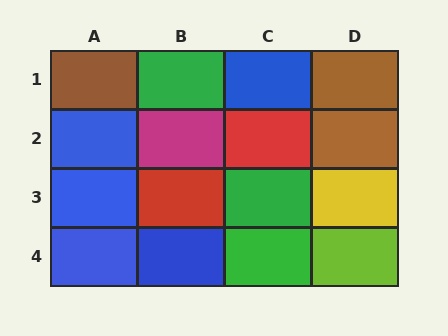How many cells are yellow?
1 cell is yellow.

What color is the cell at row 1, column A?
Brown.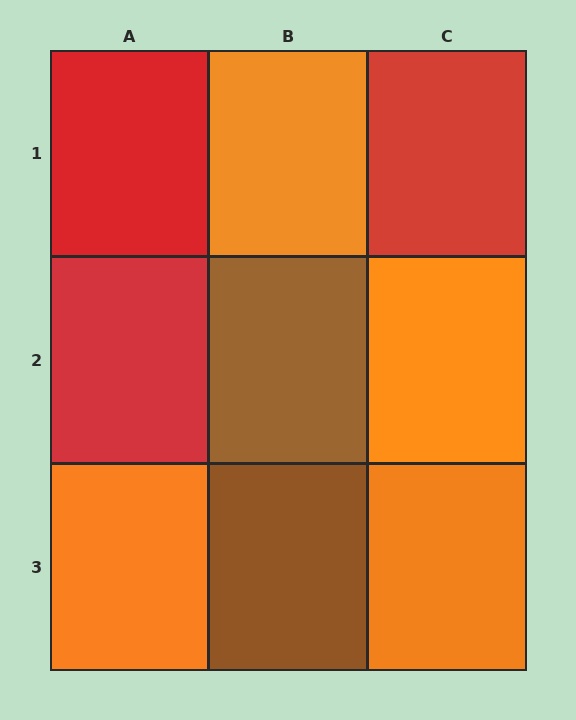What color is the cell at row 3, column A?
Orange.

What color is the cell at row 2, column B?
Brown.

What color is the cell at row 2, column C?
Orange.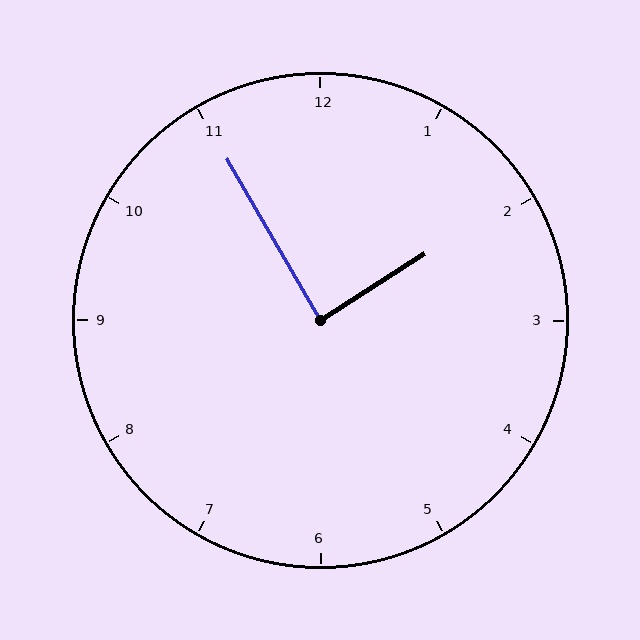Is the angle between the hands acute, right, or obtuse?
It is right.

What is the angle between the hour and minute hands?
Approximately 88 degrees.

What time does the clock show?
1:55.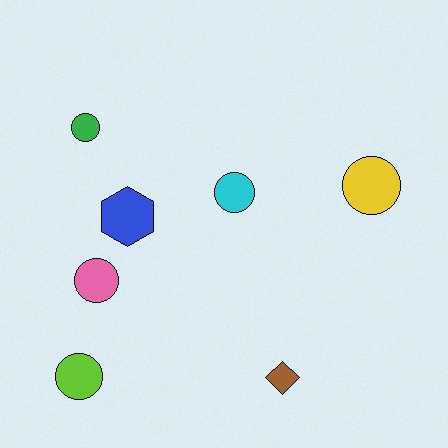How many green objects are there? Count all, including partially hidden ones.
There is 1 green object.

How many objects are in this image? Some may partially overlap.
There are 7 objects.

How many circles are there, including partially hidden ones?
There are 5 circles.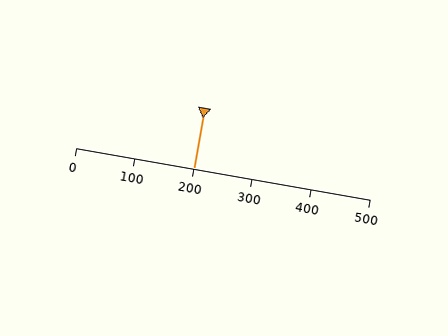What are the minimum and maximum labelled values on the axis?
The axis runs from 0 to 500.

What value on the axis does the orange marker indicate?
The marker indicates approximately 200.